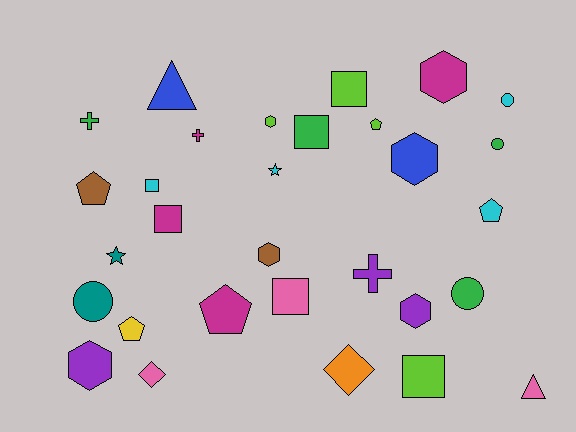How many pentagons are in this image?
There are 5 pentagons.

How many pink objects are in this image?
There are 3 pink objects.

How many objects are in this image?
There are 30 objects.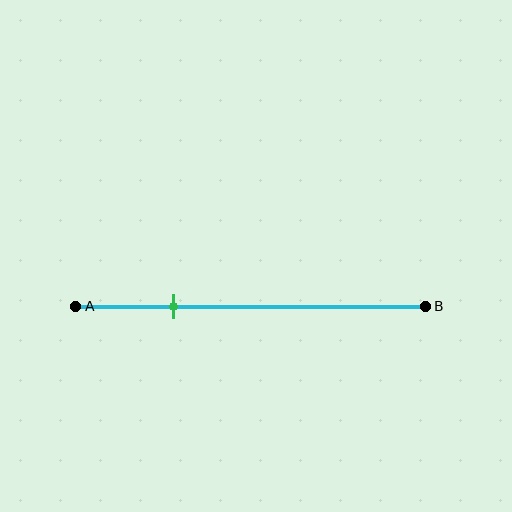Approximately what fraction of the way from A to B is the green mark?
The green mark is approximately 30% of the way from A to B.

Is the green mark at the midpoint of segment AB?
No, the mark is at about 30% from A, not at the 50% midpoint.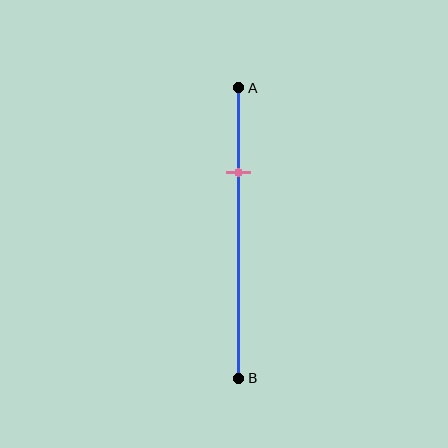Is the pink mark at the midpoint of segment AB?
No, the mark is at about 30% from A, not at the 50% midpoint.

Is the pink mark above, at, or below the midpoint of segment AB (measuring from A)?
The pink mark is above the midpoint of segment AB.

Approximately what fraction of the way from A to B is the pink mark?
The pink mark is approximately 30% of the way from A to B.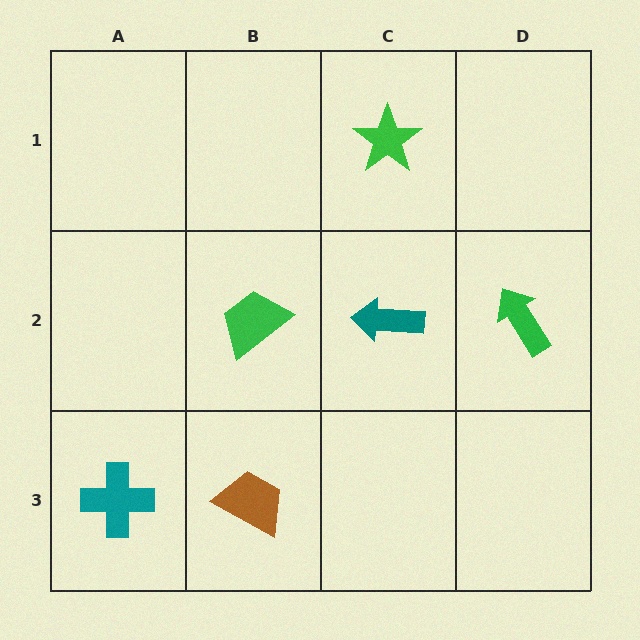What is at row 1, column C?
A green star.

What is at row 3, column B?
A brown trapezoid.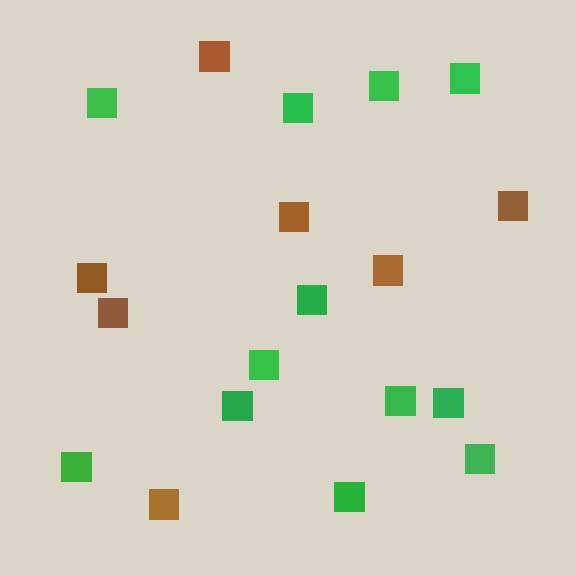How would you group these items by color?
There are 2 groups: one group of brown squares (7) and one group of green squares (12).